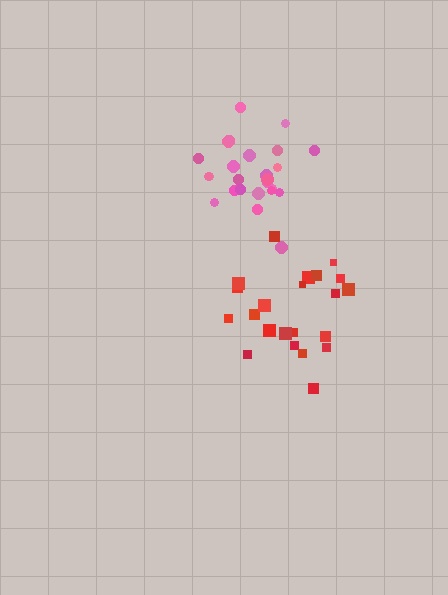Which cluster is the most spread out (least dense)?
Red.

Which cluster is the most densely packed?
Pink.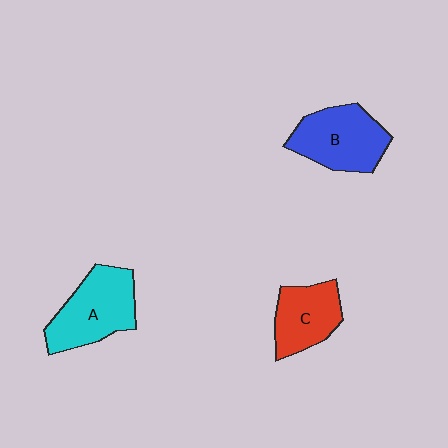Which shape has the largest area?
Shape A (cyan).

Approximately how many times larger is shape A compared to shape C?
Approximately 1.3 times.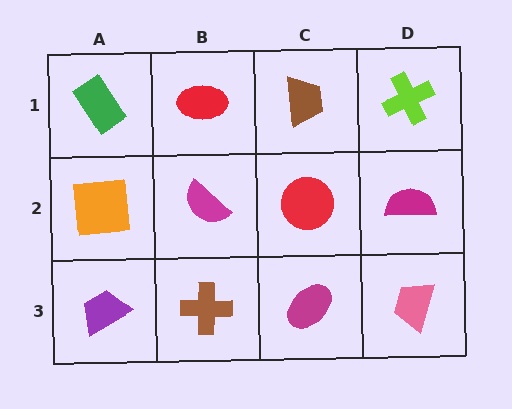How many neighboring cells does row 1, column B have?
3.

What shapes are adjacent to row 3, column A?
An orange square (row 2, column A), a brown cross (row 3, column B).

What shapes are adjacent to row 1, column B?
A magenta semicircle (row 2, column B), a green rectangle (row 1, column A), a brown trapezoid (row 1, column C).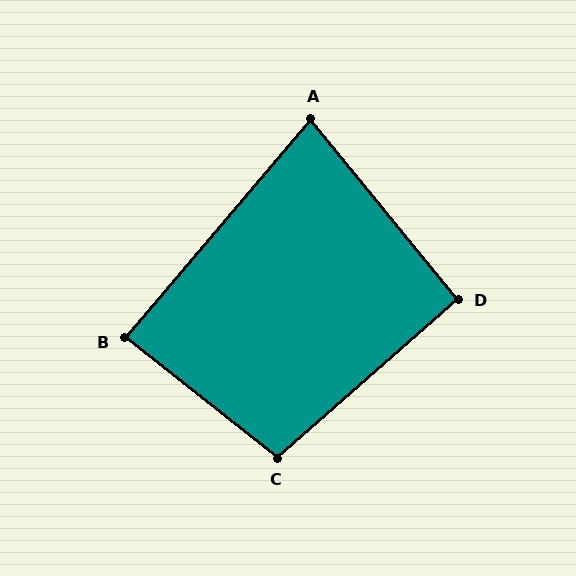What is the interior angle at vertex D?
Approximately 92 degrees (approximately right).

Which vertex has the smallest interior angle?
A, at approximately 80 degrees.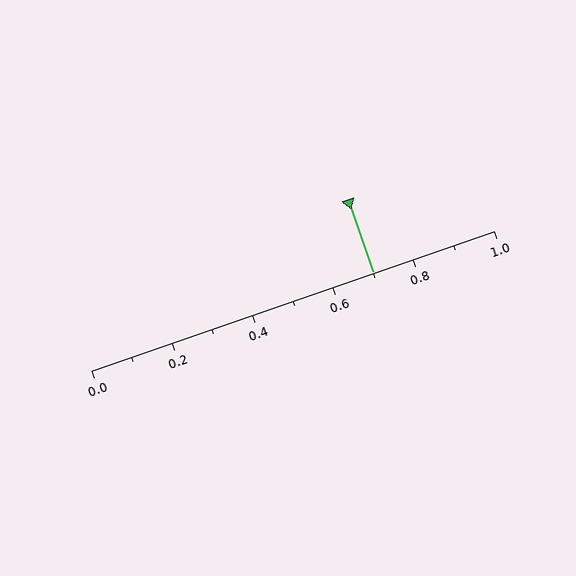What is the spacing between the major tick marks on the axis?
The major ticks are spaced 0.2 apart.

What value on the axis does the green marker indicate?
The marker indicates approximately 0.7.